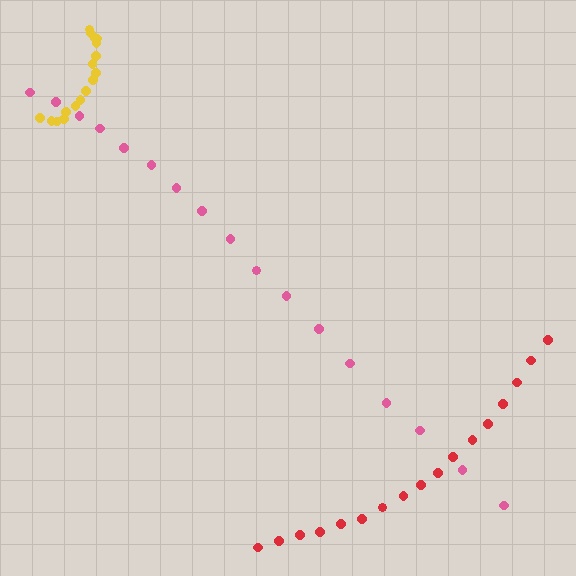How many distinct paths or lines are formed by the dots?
There are 3 distinct paths.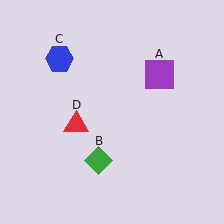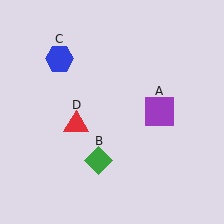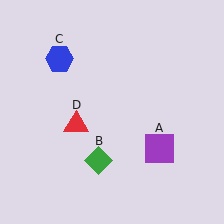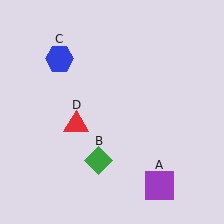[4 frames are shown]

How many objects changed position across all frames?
1 object changed position: purple square (object A).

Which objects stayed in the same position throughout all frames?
Green diamond (object B) and blue hexagon (object C) and red triangle (object D) remained stationary.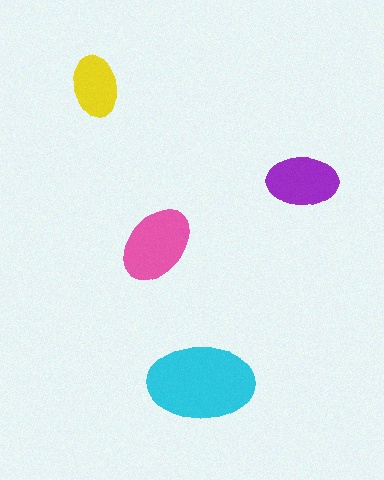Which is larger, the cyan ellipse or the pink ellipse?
The cyan one.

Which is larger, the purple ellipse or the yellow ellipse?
The purple one.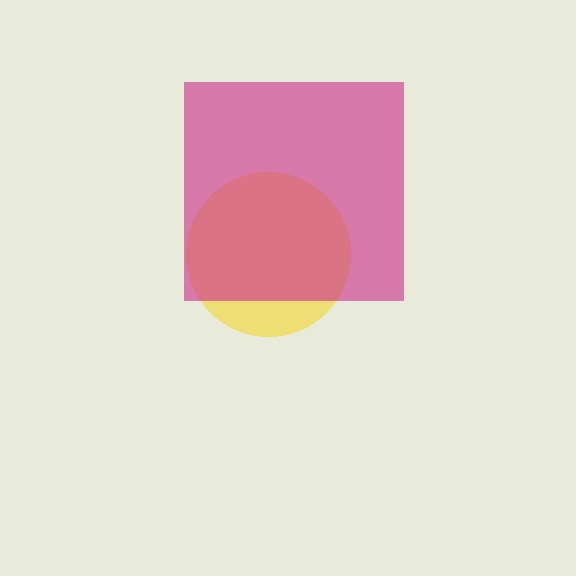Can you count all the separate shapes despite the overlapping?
Yes, there are 2 separate shapes.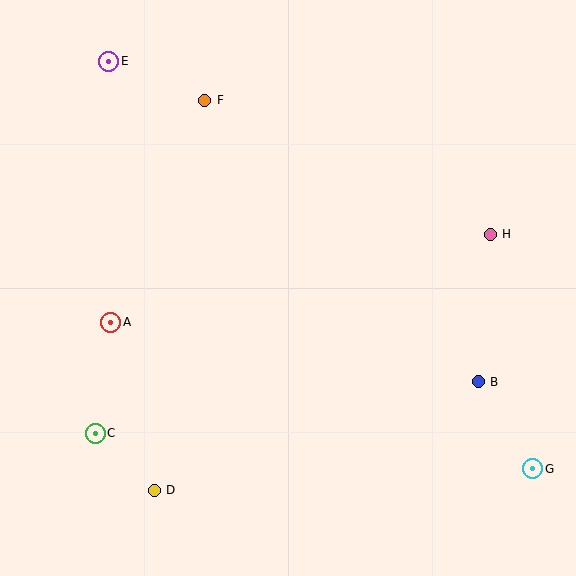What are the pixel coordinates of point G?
Point G is at (533, 469).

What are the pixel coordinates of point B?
Point B is at (478, 382).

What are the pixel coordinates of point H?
Point H is at (490, 234).